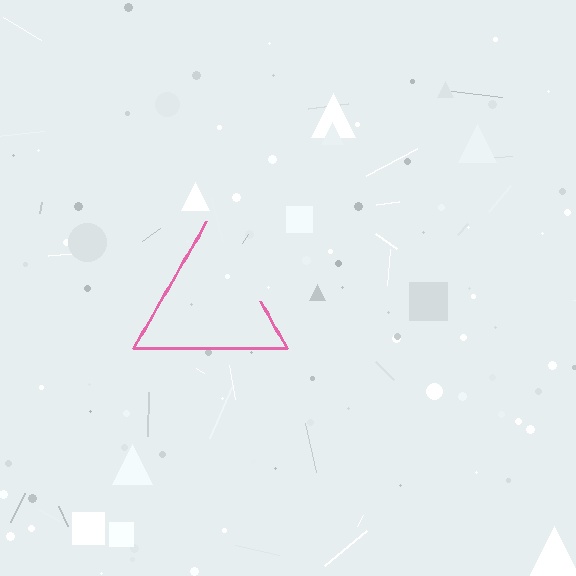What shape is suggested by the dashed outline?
The dashed outline suggests a triangle.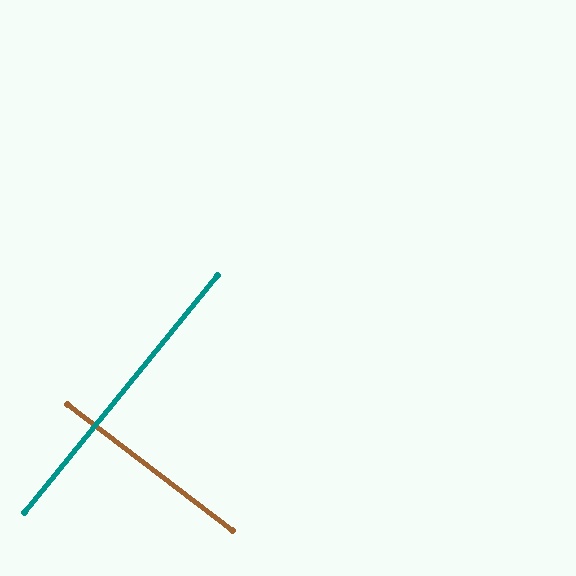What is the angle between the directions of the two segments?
Approximately 88 degrees.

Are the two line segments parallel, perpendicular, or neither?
Perpendicular — they meet at approximately 88°.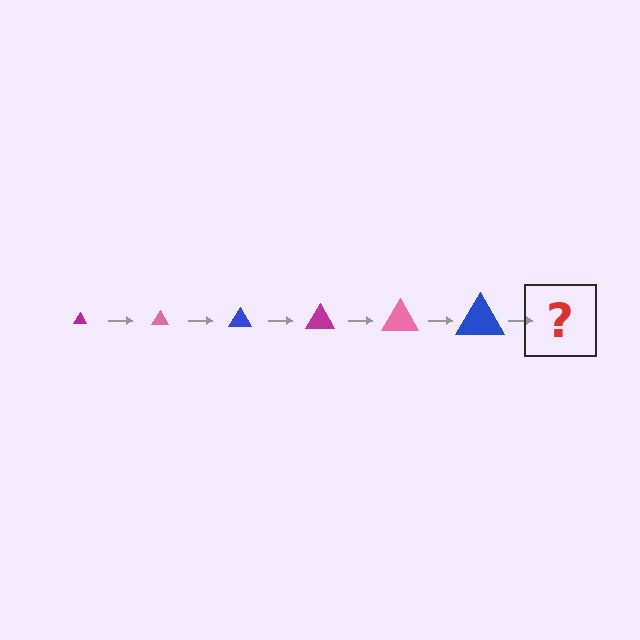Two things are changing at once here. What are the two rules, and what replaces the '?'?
The two rules are that the triangle grows larger each step and the color cycles through magenta, pink, and blue. The '?' should be a magenta triangle, larger than the previous one.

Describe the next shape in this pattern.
It should be a magenta triangle, larger than the previous one.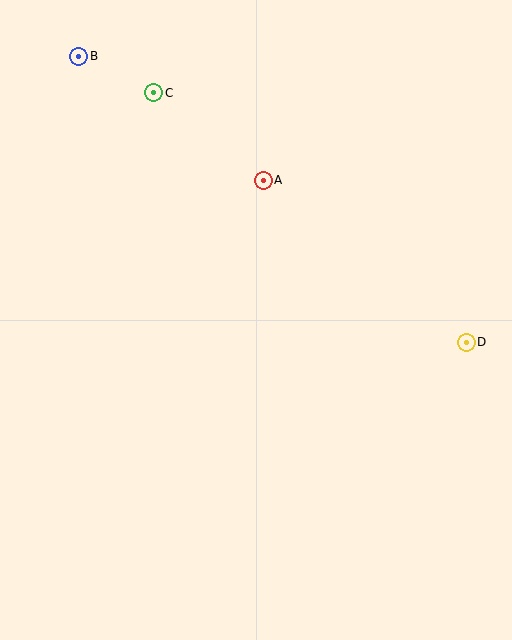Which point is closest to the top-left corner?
Point B is closest to the top-left corner.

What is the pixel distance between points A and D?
The distance between A and D is 260 pixels.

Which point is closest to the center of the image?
Point A at (263, 180) is closest to the center.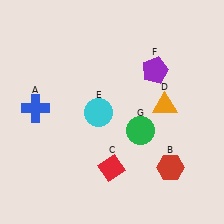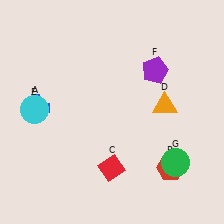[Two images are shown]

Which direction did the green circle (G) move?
The green circle (G) moved right.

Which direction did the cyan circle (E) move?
The cyan circle (E) moved left.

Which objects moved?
The objects that moved are: the cyan circle (E), the green circle (G).